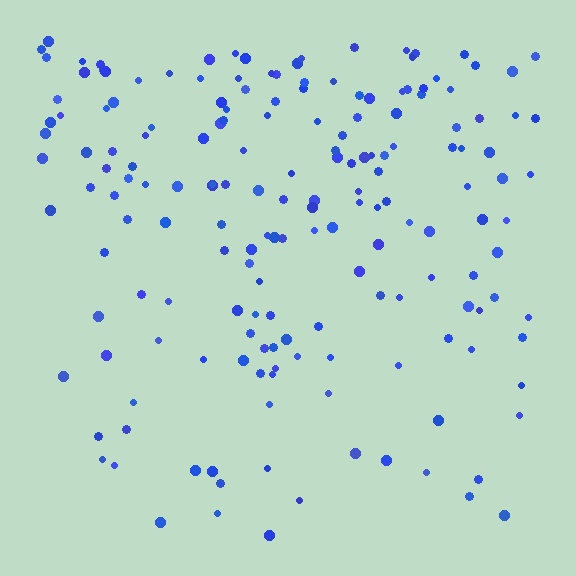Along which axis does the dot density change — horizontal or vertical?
Vertical.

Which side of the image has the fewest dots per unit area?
The bottom.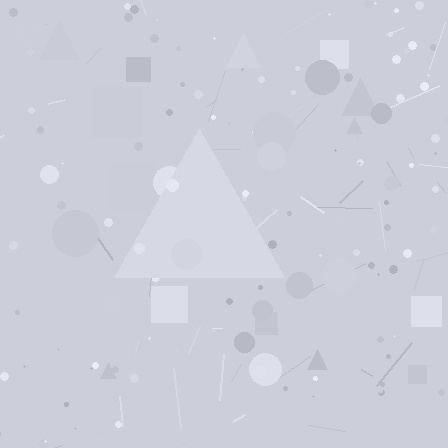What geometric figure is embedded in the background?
A triangle is embedded in the background.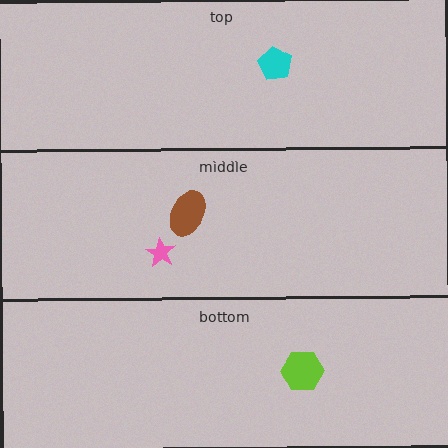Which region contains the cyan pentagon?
The top region.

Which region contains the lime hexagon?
The bottom region.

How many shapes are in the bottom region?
1.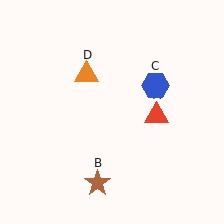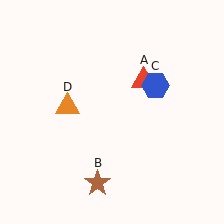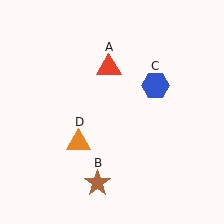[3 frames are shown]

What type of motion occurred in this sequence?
The red triangle (object A), orange triangle (object D) rotated counterclockwise around the center of the scene.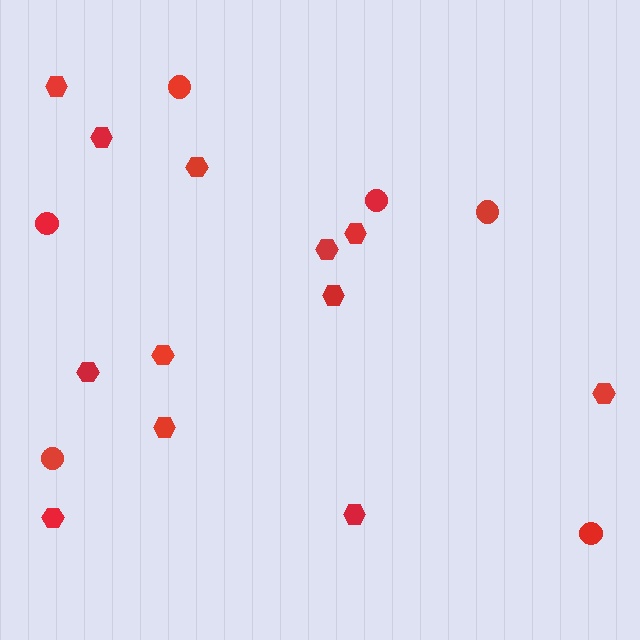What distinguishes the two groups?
There are 2 groups: one group of hexagons (12) and one group of circles (6).